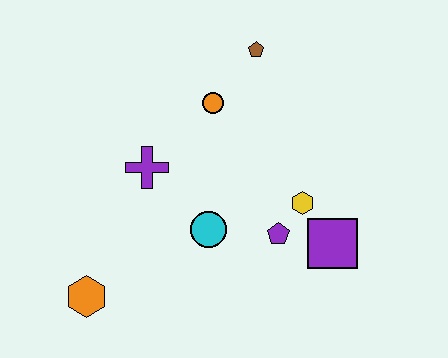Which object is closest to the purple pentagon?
The yellow hexagon is closest to the purple pentagon.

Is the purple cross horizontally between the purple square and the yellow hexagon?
No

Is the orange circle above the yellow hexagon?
Yes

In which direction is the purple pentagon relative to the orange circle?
The purple pentagon is below the orange circle.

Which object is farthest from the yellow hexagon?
The orange hexagon is farthest from the yellow hexagon.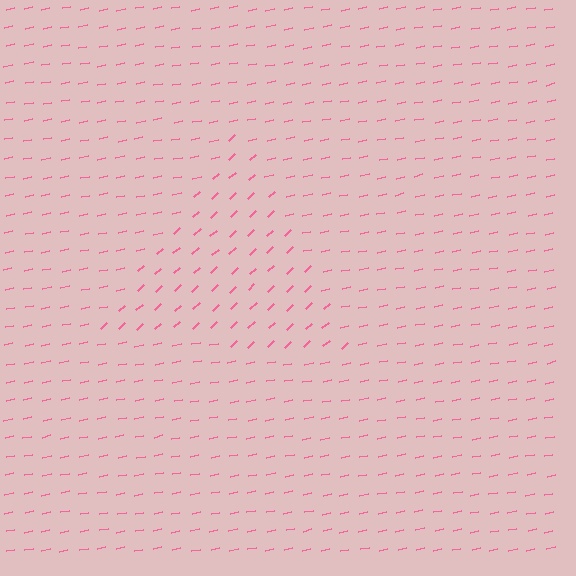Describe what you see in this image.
The image is filled with small pink line segments. A triangle region in the image has lines oriented differently from the surrounding lines, creating a visible texture boundary.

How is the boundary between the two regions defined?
The boundary is defined purely by a change in line orientation (approximately 30 degrees difference). All lines are the same color and thickness.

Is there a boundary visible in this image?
Yes, there is a texture boundary formed by a change in line orientation.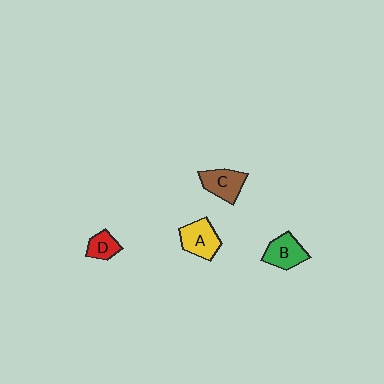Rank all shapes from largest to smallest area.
From largest to smallest: A (yellow), C (brown), B (green), D (red).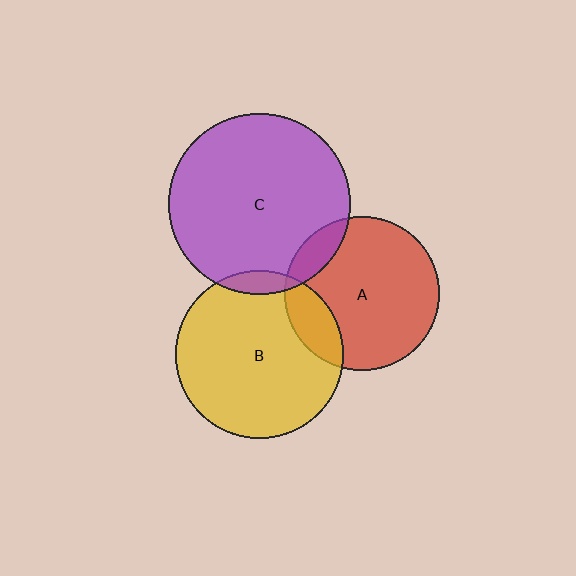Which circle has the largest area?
Circle C (purple).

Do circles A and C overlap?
Yes.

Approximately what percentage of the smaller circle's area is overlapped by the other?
Approximately 10%.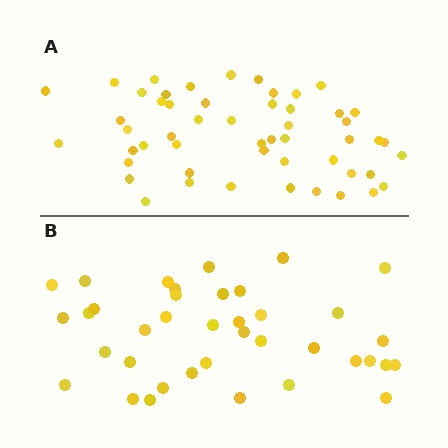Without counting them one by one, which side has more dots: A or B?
Region A (the top region) has more dots.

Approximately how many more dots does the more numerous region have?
Region A has approximately 15 more dots than region B.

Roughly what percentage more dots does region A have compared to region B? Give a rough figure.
About 35% more.